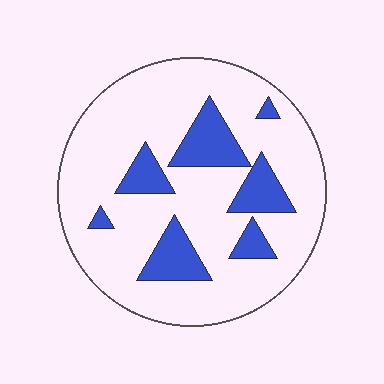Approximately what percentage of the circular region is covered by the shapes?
Approximately 20%.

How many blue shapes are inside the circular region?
7.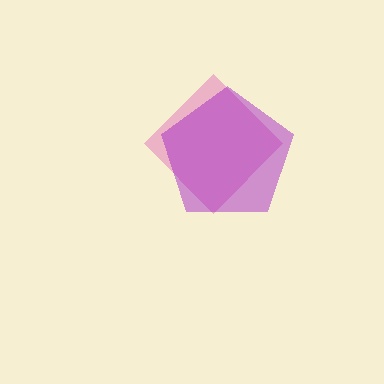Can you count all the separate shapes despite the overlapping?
Yes, there are 2 separate shapes.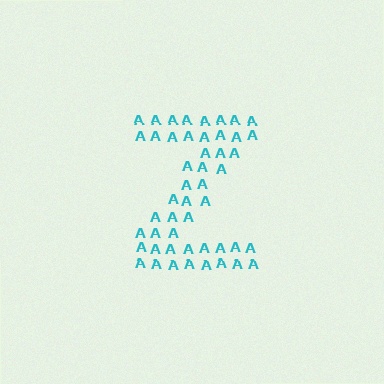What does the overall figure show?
The overall figure shows the letter Z.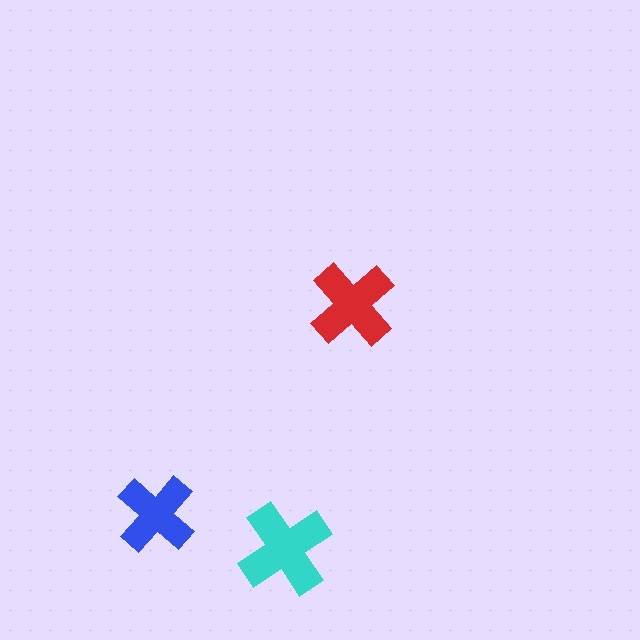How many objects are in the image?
There are 3 objects in the image.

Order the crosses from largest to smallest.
the cyan one, the red one, the blue one.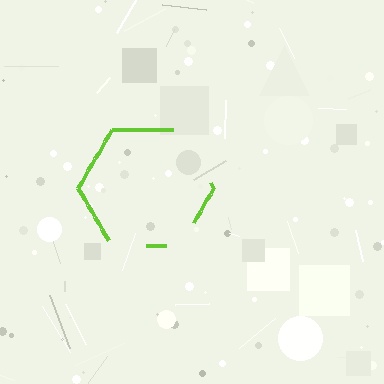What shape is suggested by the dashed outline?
The dashed outline suggests a hexagon.